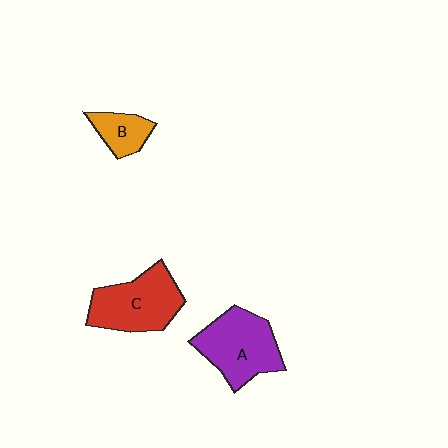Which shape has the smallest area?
Shape B (orange).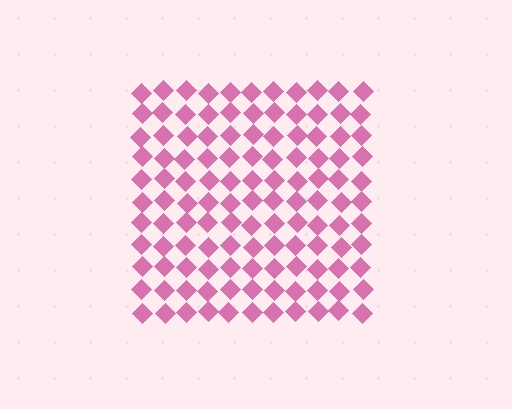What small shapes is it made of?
It is made of small diamonds.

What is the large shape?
The large shape is a square.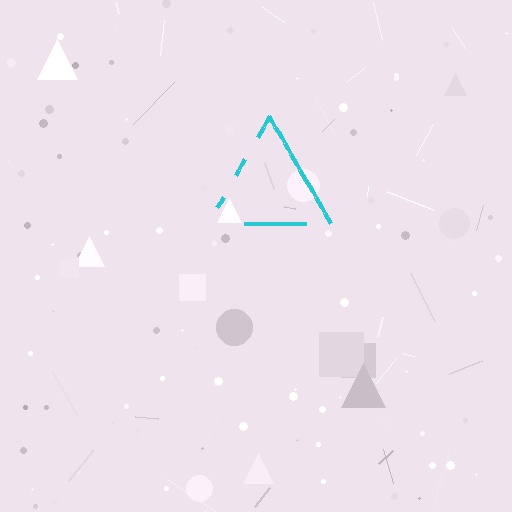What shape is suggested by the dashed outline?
The dashed outline suggests a triangle.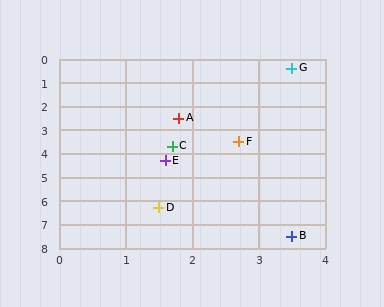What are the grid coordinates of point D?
Point D is at approximately (1.5, 6.3).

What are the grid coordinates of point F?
Point F is at approximately (2.7, 3.5).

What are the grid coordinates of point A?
Point A is at approximately (1.8, 2.5).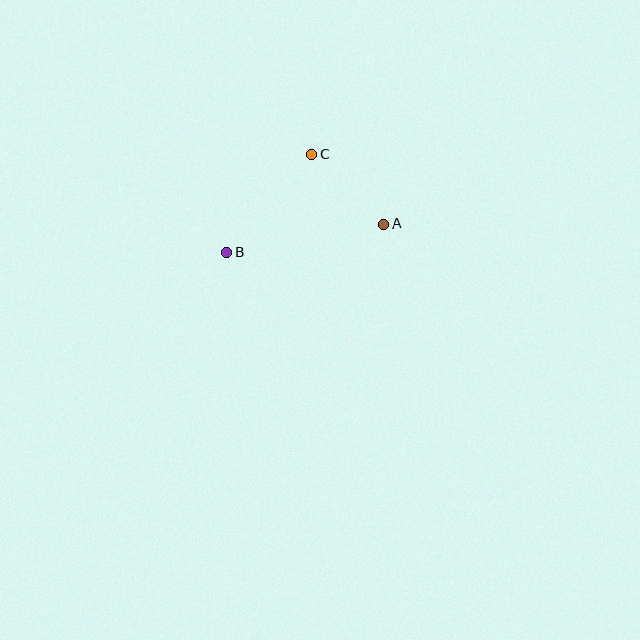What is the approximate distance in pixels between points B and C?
The distance between B and C is approximately 130 pixels.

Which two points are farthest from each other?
Points A and B are farthest from each other.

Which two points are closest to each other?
Points A and C are closest to each other.